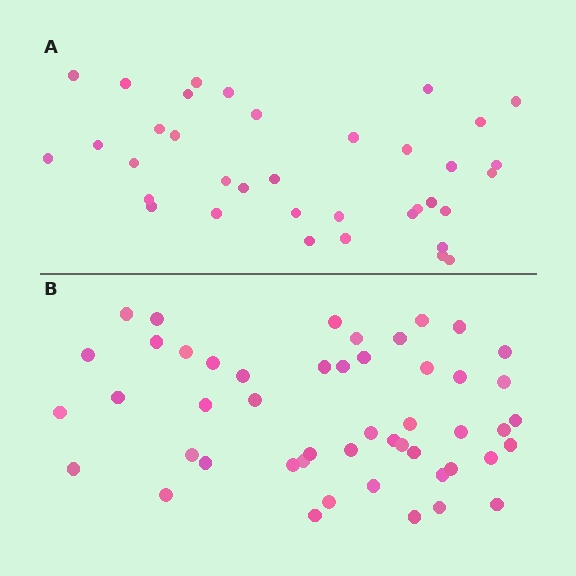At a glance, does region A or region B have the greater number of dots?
Region B (the bottom region) has more dots.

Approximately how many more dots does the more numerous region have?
Region B has approximately 15 more dots than region A.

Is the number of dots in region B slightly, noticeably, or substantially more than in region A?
Region B has noticeably more, but not dramatically so. The ratio is roughly 1.4 to 1.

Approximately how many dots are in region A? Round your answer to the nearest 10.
About 40 dots. (The exact count is 36, which rounds to 40.)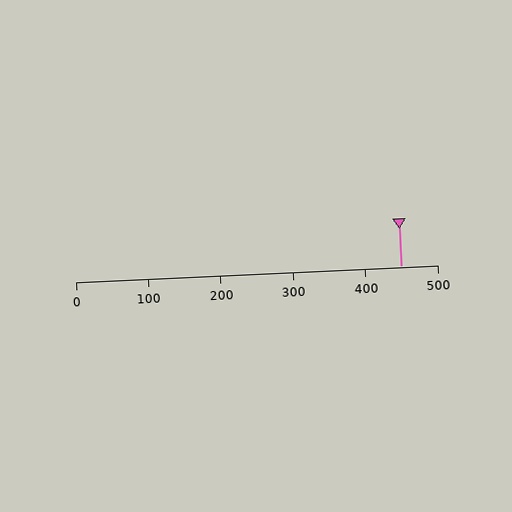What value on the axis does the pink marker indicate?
The marker indicates approximately 450.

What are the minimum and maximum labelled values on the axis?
The axis runs from 0 to 500.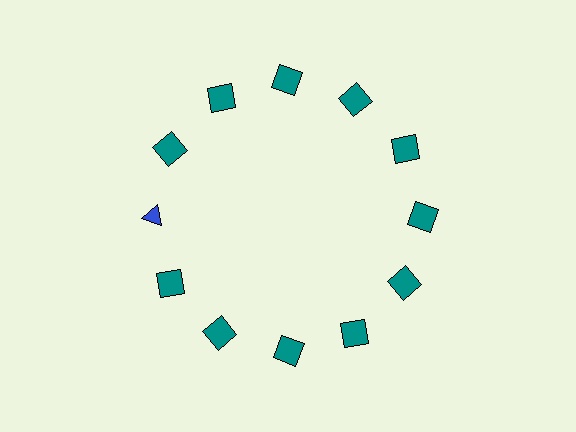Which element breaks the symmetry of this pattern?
The blue triangle at roughly the 9 o'clock position breaks the symmetry. All other shapes are teal squares.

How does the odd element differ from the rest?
It differs in both color (blue instead of teal) and shape (triangle instead of square).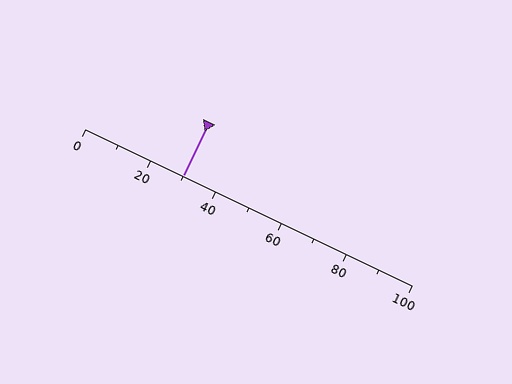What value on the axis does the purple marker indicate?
The marker indicates approximately 30.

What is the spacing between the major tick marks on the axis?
The major ticks are spaced 20 apart.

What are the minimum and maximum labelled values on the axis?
The axis runs from 0 to 100.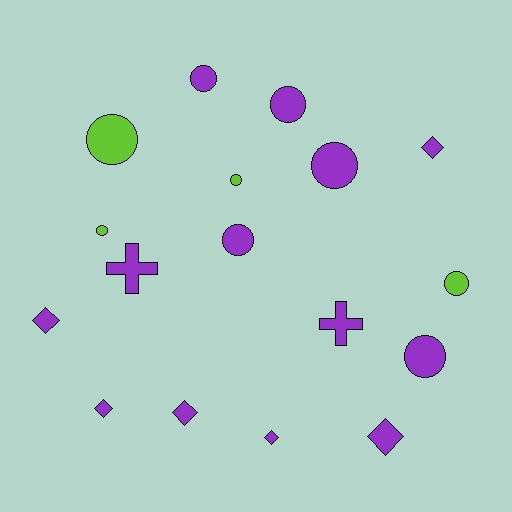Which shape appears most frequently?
Circle, with 9 objects.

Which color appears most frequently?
Purple, with 13 objects.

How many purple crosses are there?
There are 2 purple crosses.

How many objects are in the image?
There are 17 objects.